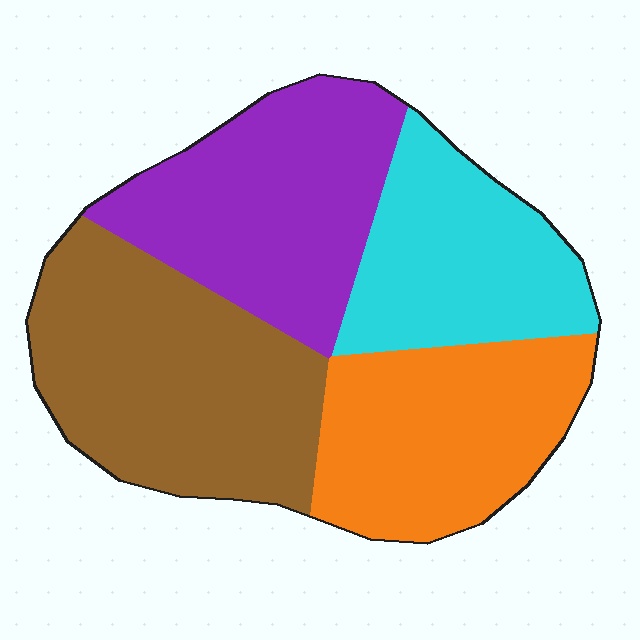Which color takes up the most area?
Brown, at roughly 30%.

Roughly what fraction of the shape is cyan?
Cyan takes up about one fifth (1/5) of the shape.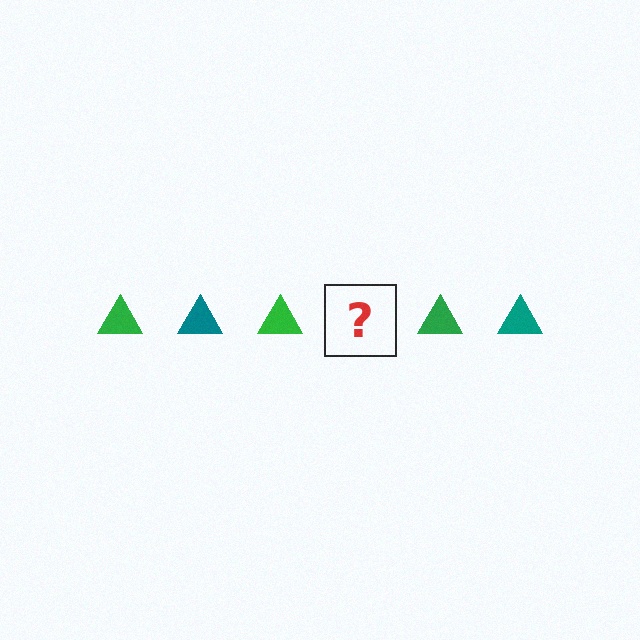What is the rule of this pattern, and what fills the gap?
The rule is that the pattern cycles through green, teal triangles. The gap should be filled with a teal triangle.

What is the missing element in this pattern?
The missing element is a teal triangle.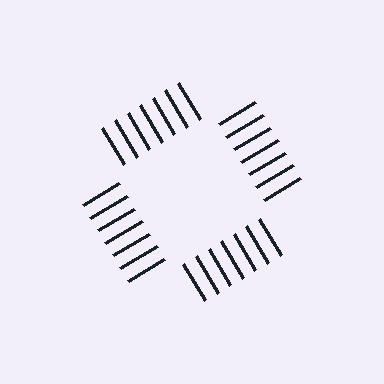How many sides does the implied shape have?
4 sides — the line-ends trace a square.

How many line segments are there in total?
28 — 7 along each of the 4 edges.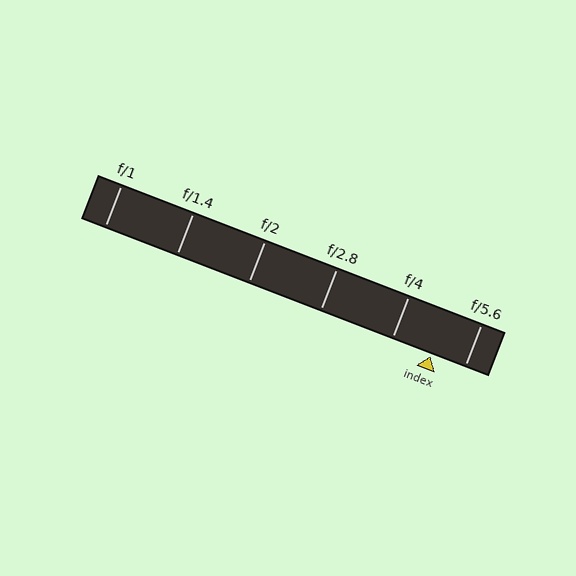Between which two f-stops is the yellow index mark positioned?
The index mark is between f/4 and f/5.6.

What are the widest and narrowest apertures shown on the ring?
The widest aperture shown is f/1 and the narrowest is f/5.6.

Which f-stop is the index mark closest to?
The index mark is closest to f/5.6.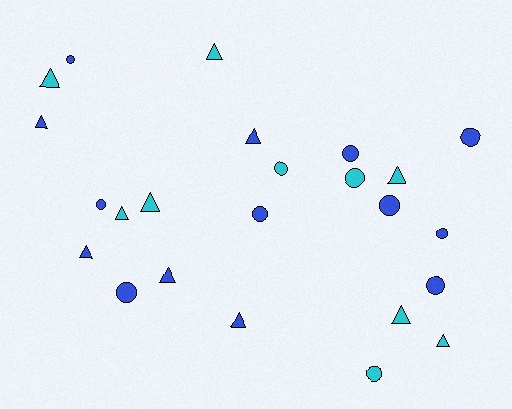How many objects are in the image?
There are 24 objects.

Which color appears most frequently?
Blue, with 14 objects.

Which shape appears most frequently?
Circle, with 12 objects.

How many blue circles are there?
There are 9 blue circles.